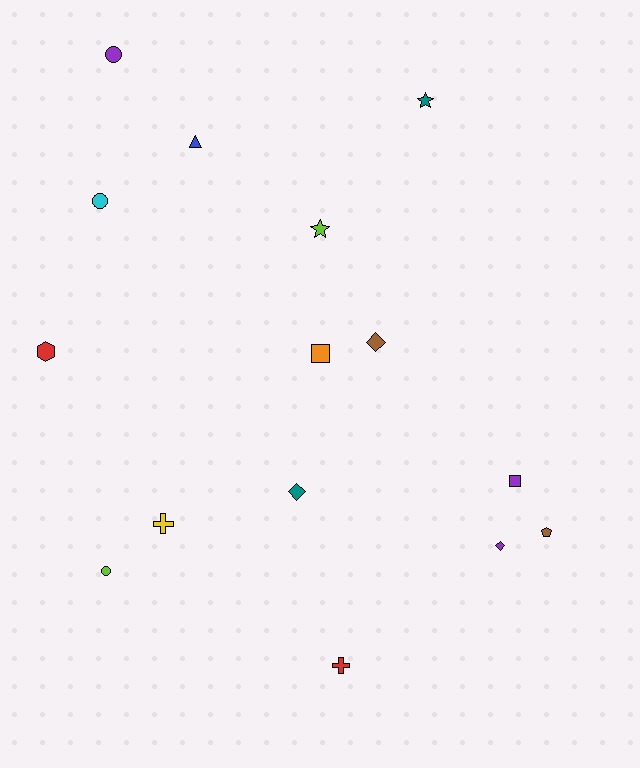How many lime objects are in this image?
There are 2 lime objects.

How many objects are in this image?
There are 15 objects.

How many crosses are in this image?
There are 2 crosses.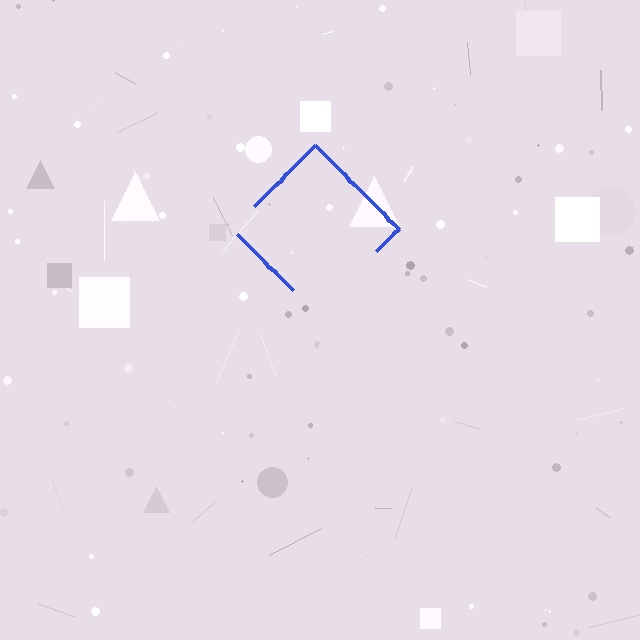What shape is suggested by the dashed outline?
The dashed outline suggests a diamond.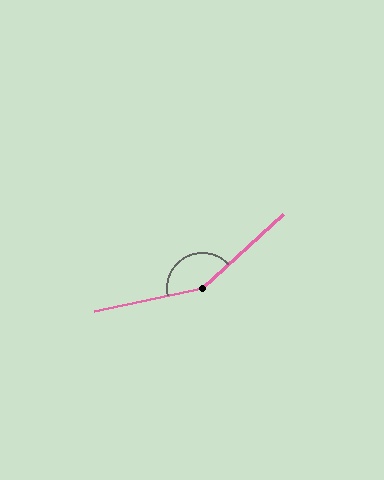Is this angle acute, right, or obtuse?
It is obtuse.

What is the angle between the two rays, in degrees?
Approximately 150 degrees.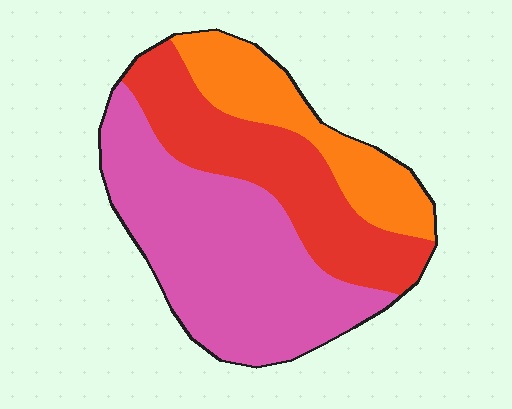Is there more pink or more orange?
Pink.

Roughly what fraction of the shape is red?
Red covers 31% of the shape.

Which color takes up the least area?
Orange, at roughly 20%.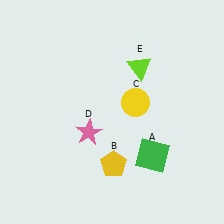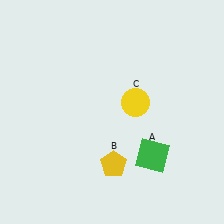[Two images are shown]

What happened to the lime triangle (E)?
The lime triangle (E) was removed in Image 2. It was in the top-right area of Image 1.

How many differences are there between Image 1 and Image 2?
There are 2 differences between the two images.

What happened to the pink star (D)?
The pink star (D) was removed in Image 2. It was in the bottom-left area of Image 1.